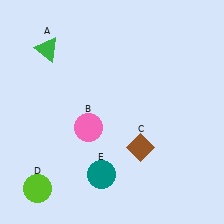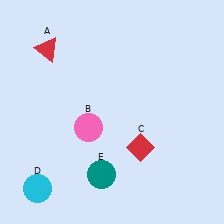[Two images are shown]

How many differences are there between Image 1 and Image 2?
There are 3 differences between the two images.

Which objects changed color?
A changed from green to red. C changed from brown to red. D changed from lime to cyan.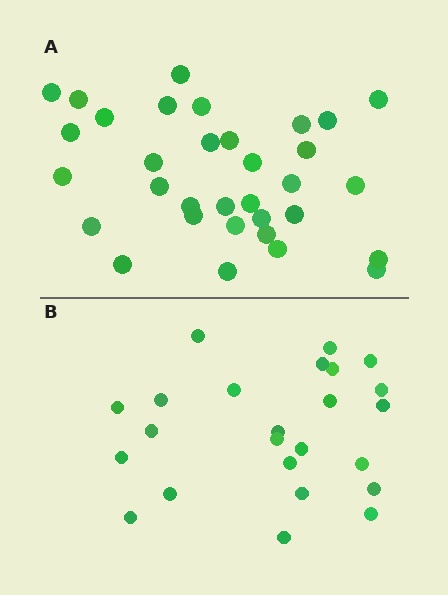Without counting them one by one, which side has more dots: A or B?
Region A (the top region) has more dots.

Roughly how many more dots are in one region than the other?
Region A has roughly 8 or so more dots than region B.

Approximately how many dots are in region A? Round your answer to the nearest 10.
About 30 dots. (The exact count is 33, which rounds to 30.)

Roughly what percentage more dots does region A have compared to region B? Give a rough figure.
About 40% more.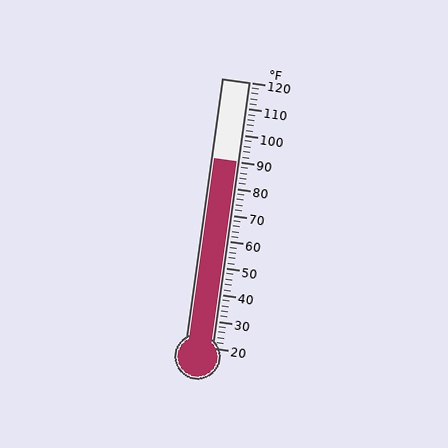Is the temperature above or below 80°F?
The temperature is above 80°F.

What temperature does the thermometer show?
The thermometer shows approximately 90°F.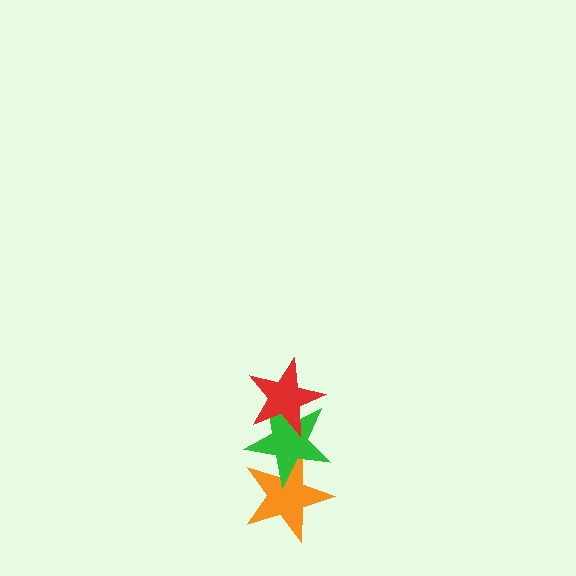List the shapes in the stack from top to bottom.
From top to bottom: the red star, the green star, the orange star.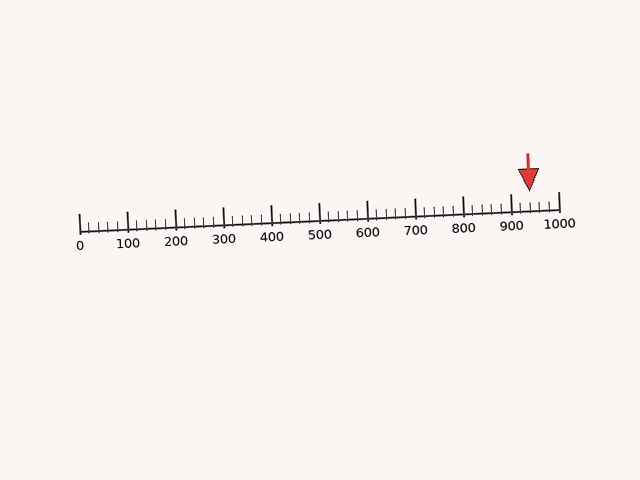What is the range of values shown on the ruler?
The ruler shows values from 0 to 1000.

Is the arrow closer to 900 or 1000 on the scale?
The arrow is closer to 900.